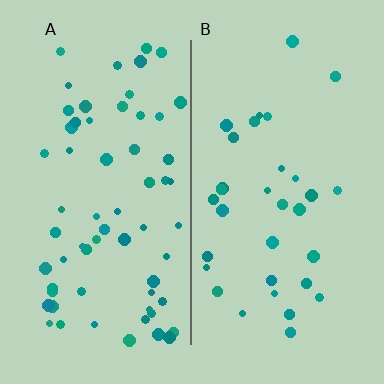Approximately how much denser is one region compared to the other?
Approximately 1.9× — region A over region B.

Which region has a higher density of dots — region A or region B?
A (the left).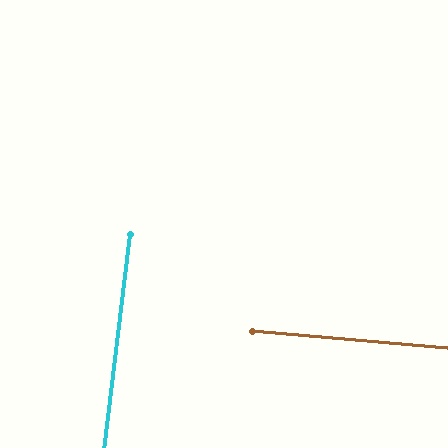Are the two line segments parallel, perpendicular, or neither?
Perpendicular — they meet at approximately 88°.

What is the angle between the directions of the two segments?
Approximately 88 degrees.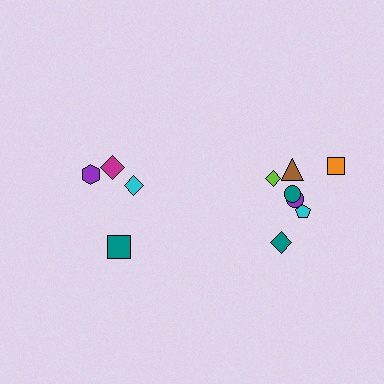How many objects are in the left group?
There are 4 objects.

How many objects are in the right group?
There are 7 objects.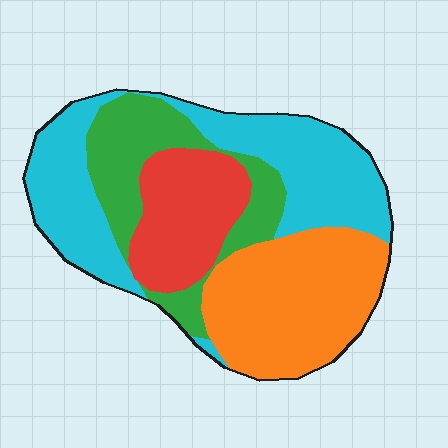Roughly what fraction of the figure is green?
Green covers 20% of the figure.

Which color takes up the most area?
Cyan, at roughly 35%.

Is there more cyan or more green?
Cyan.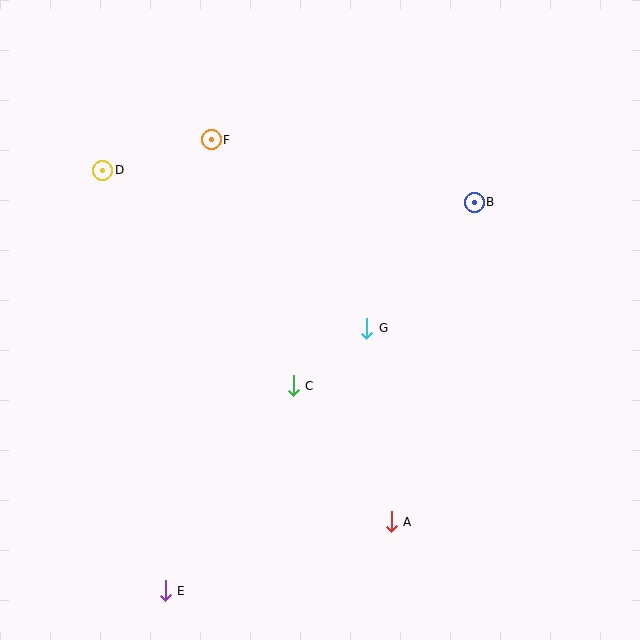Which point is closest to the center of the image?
Point G at (367, 328) is closest to the center.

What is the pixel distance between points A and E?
The distance between A and E is 236 pixels.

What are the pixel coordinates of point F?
Point F is at (211, 140).